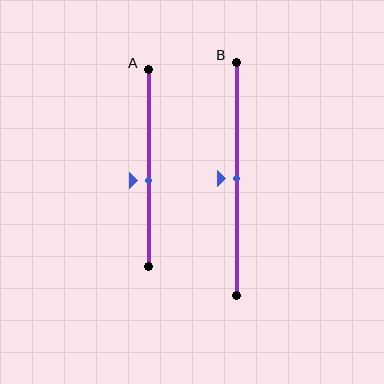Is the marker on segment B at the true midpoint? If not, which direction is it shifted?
Yes, the marker on segment B is at the true midpoint.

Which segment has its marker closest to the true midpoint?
Segment B has its marker closest to the true midpoint.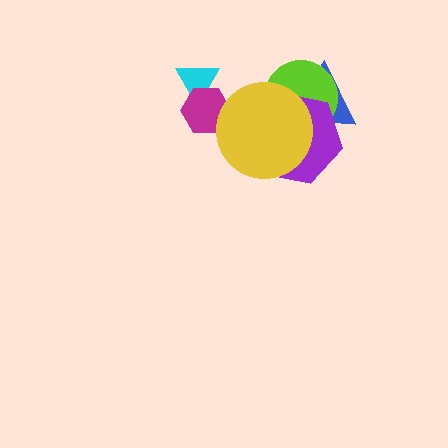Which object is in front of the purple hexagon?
The yellow circle is in front of the purple hexagon.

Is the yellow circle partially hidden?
No, no other shape covers it.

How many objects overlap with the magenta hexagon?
2 objects overlap with the magenta hexagon.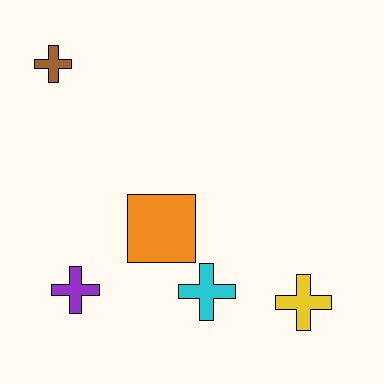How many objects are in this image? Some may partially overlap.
There are 5 objects.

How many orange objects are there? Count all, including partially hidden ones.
There is 1 orange object.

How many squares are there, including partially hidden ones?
There is 1 square.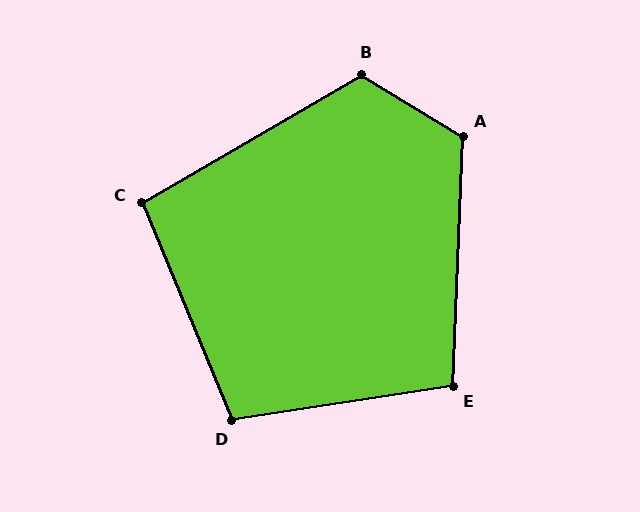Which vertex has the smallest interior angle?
C, at approximately 98 degrees.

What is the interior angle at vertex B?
Approximately 118 degrees (obtuse).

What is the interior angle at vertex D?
Approximately 104 degrees (obtuse).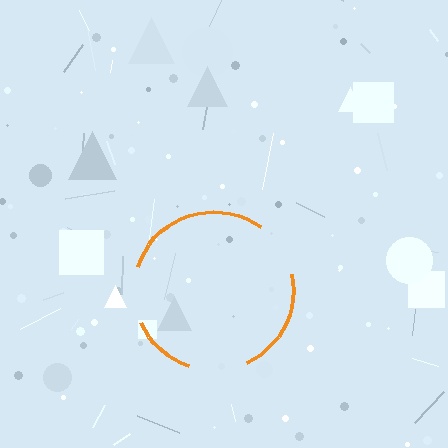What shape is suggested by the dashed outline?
The dashed outline suggests a circle.